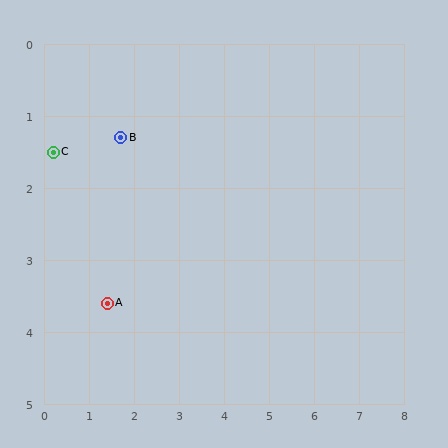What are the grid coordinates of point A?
Point A is at approximately (1.4, 3.6).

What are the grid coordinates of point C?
Point C is at approximately (0.2, 1.5).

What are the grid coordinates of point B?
Point B is at approximately (1.7, 1.3).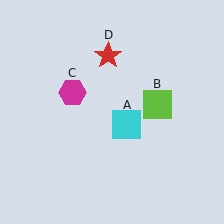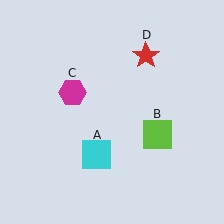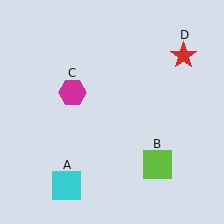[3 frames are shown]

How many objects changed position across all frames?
3 objects changed position: cyan square (object A), lime square (object B), red star (object D).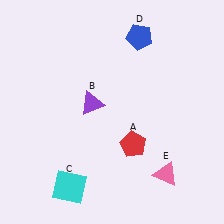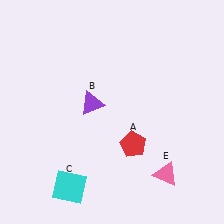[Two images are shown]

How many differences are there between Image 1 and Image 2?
There is 1 difference between the two images.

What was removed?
The blue pentagon (D) was removed in Image 2.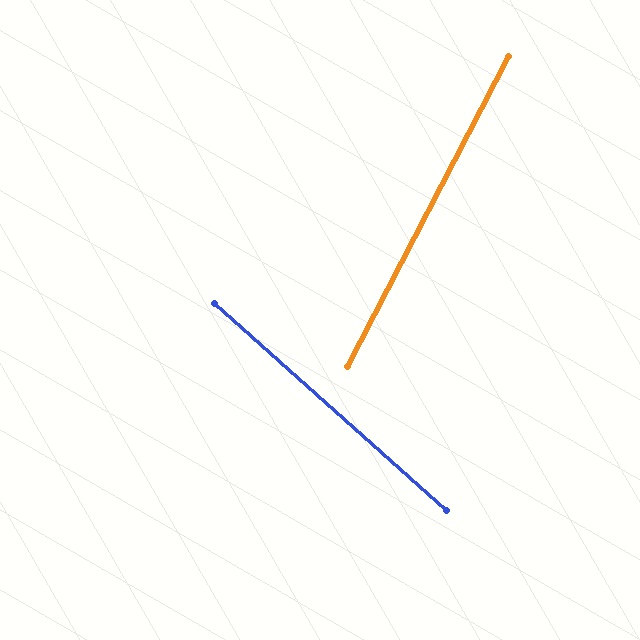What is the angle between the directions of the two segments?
Approximately 76 degrees.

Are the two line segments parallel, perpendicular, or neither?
Neither parallel nor perpendicular — they differ by about 76°.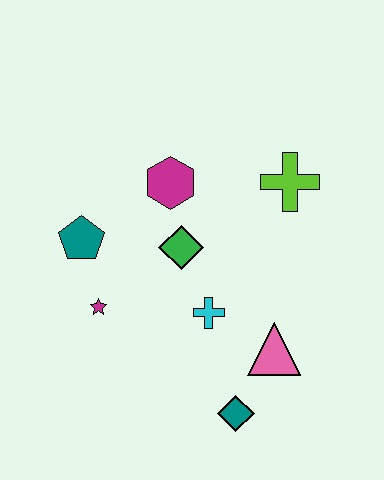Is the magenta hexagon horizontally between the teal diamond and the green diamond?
No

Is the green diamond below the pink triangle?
No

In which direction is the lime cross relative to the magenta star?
The lime cross is to the right of the magenta star.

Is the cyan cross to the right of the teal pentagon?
Yes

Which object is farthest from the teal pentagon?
The teal diamond is farthest from the teal pentagon.